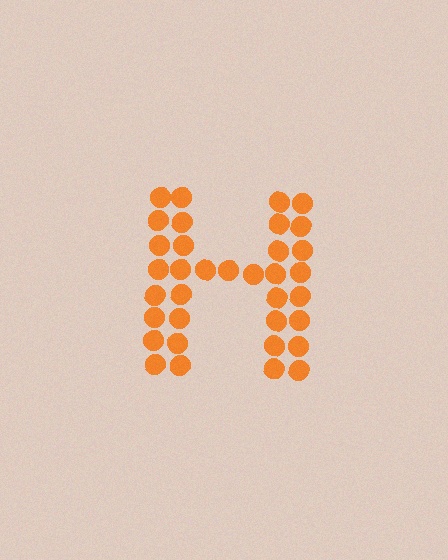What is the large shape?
The large shape is the letter H.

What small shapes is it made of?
It is made of small circles.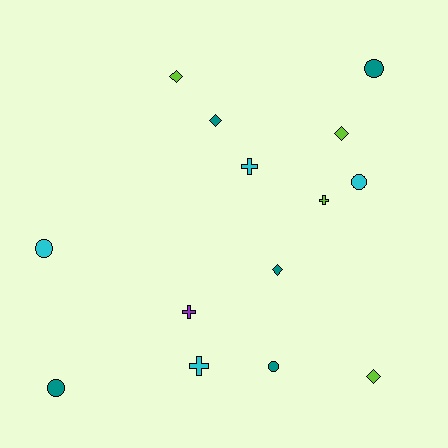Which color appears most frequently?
Teal, with 5 objects.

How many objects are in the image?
There are 14 objects.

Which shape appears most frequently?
Diamond, with 5 objects.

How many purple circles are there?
There are no purple circles.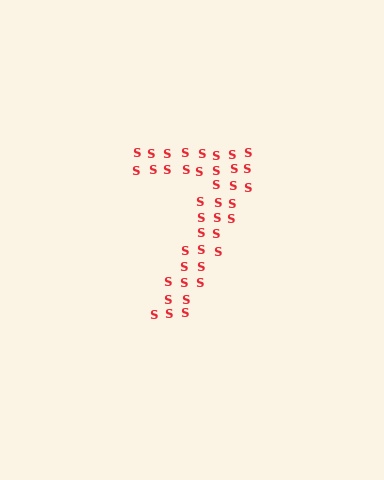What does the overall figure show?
The overall figure shows the digit 7.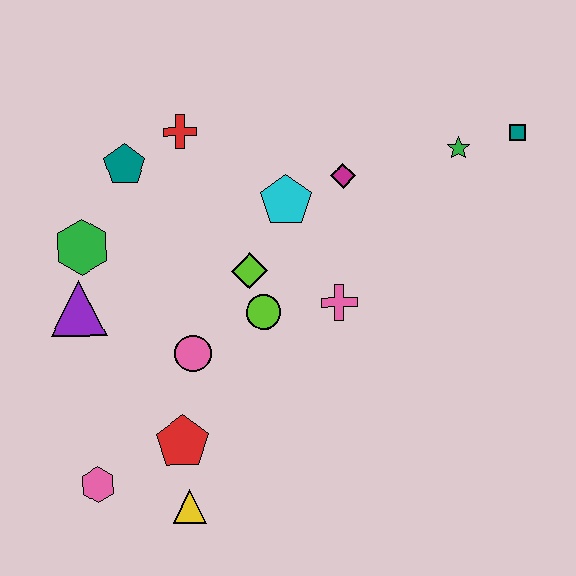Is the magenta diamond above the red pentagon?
Yes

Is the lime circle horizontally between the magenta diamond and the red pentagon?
Yes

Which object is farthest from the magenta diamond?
The pink hexagon is farthest from the magenta diamond.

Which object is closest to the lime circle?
The lime diamond is closest to the lime circle.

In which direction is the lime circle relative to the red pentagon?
The lime circle is above the red pentagon.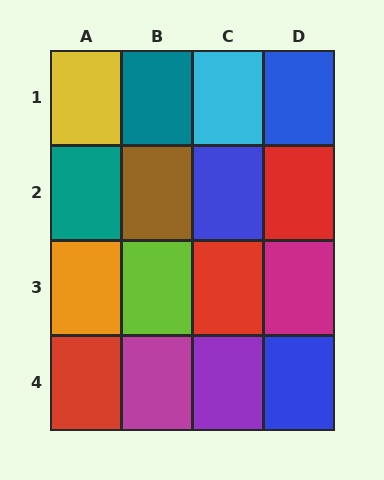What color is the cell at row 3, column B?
Lime.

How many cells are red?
3 cells are red.